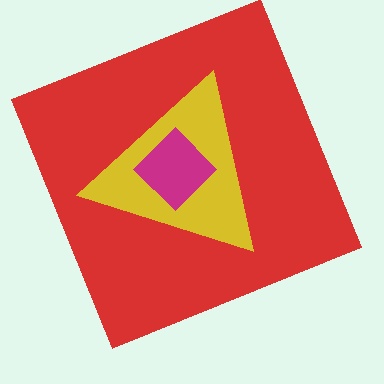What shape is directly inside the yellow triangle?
The magenta diamond.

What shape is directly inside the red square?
The yellow triangle.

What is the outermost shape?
The red square.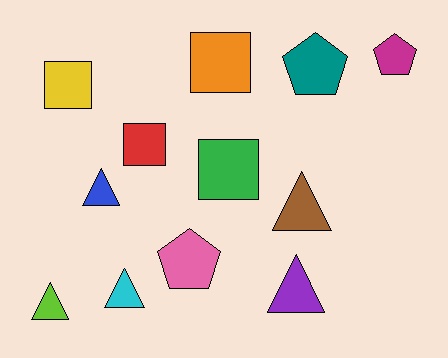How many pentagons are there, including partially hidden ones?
There are 3 pentagons.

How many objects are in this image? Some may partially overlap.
There are 12 objects.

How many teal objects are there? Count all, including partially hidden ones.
There is 1 teal object.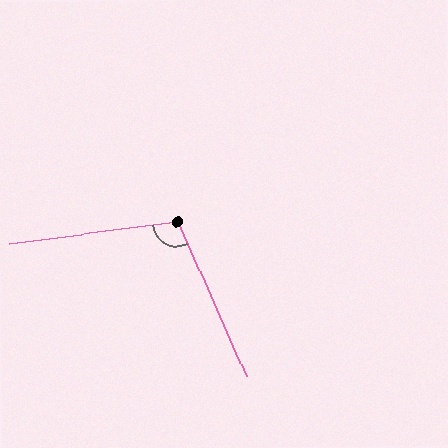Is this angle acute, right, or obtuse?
It is obtuse.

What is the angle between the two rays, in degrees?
Approximately 107 degrees.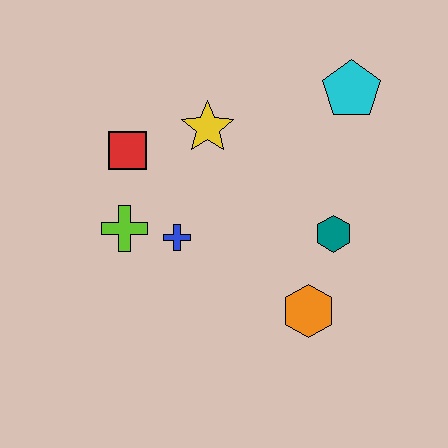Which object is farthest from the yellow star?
The orange hexagon is farthest from the yellow star.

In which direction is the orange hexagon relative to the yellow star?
The orange hexagon is below the yellow star.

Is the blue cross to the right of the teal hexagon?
No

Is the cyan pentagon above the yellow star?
Yes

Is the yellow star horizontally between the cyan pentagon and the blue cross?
Yes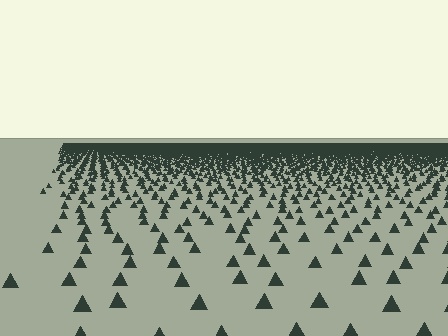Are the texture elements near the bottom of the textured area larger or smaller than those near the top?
Larger. Near the bottom, elements are closer to the viewer and appear at a bigger on-screen size.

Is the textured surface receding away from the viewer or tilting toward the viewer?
The surface is receding away from the viewer. Texture elements get smaller and denser toward the top.